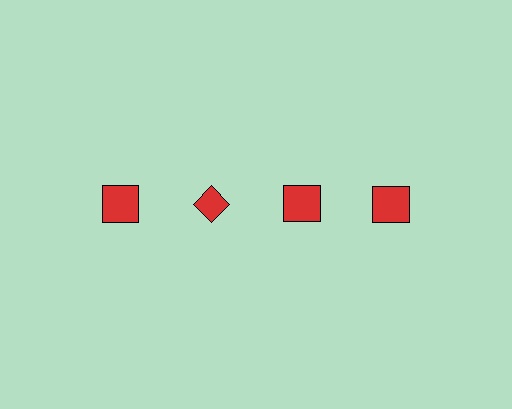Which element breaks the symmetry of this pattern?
The red diamond in the top row, second from left column breaks the symmetry. All other shapes are red squares.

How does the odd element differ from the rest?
It has a different shape: diamond instead of square.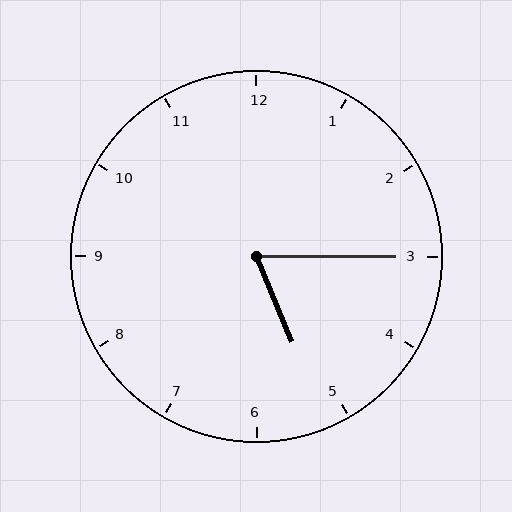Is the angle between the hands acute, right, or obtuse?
It is acute.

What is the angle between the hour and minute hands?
Approximately 68 degrees.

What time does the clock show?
5:15.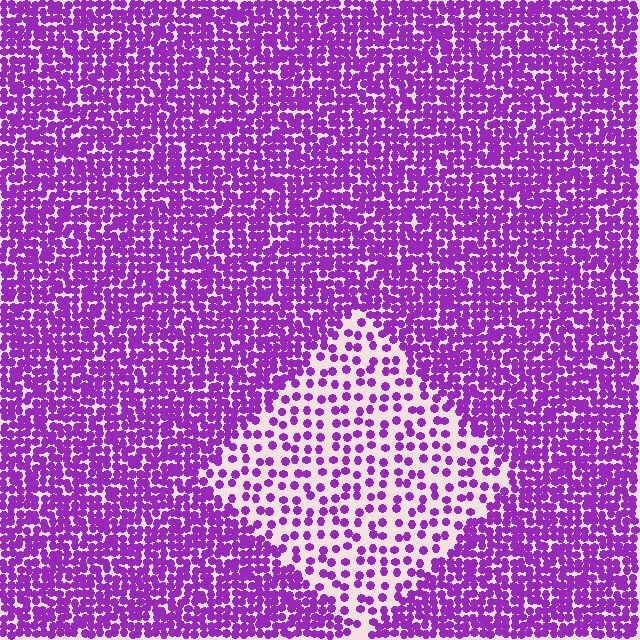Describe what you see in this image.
The image contains small purple elements arranged at two different densities. A diamond-shaped region is visible where the elements are less densely packed than the surrounding area.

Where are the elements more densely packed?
The elements are more densely packed outside the diamond boundary.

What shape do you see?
I see a diamond.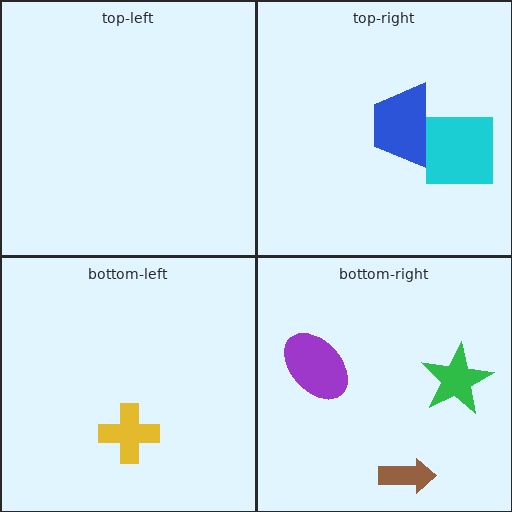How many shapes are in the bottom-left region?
1.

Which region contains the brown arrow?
The bottom-right region.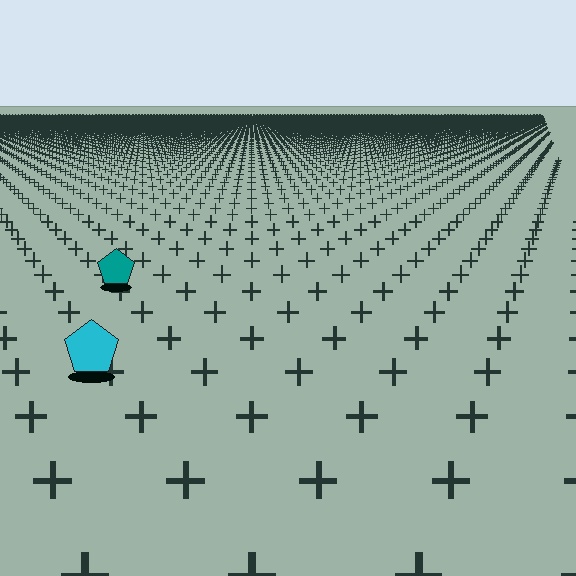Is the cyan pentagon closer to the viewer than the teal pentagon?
Yes. The cyan pentagon is closer — you can tell from the texture gradient: the ground texture is coarser near it.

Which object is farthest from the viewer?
The teal pentagon is farthest from the viewer. It appears smaller and the ground texture around it is denser.